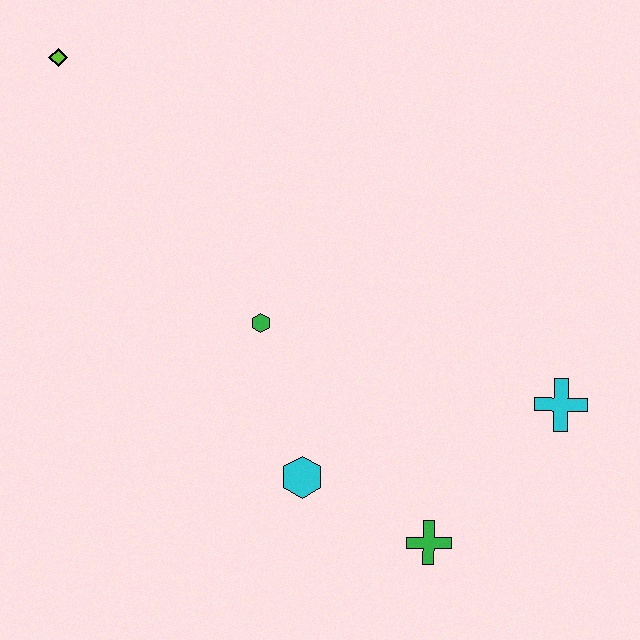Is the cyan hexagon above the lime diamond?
No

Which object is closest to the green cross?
The cyan hexagon is closest to the green cross.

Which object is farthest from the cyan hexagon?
The lime diamond is farthest from the cyan hexagon.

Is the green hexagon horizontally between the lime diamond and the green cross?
Yes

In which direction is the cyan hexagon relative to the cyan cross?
The cyan hexagon is to the left of the cyan cross.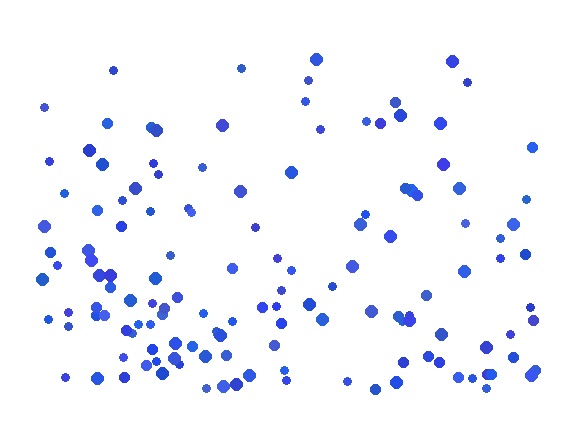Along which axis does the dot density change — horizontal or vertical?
Vertical.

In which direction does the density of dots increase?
From top to bottom, with the bottom side densest.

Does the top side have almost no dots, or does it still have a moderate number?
Still a moderate number, just noticeably fewer than the bottom.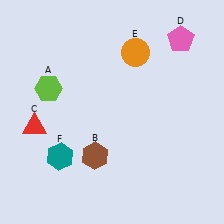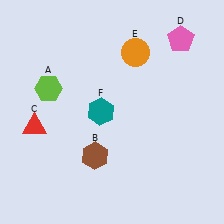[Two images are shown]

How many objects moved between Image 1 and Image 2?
1 object moved between the two images.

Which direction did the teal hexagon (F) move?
The teal hexagon (F) moved up.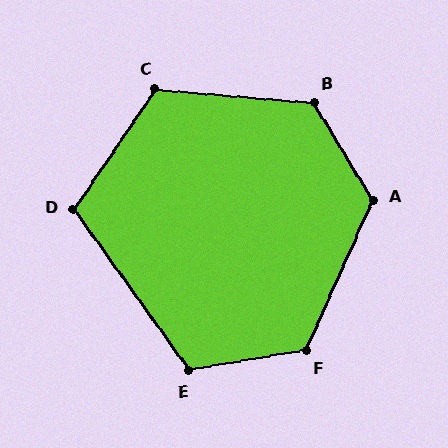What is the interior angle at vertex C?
Approximately 119 degrees (obtuse).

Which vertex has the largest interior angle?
B, at approximately 126 degrees.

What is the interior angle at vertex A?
Approximately 125 degrees (obtuse).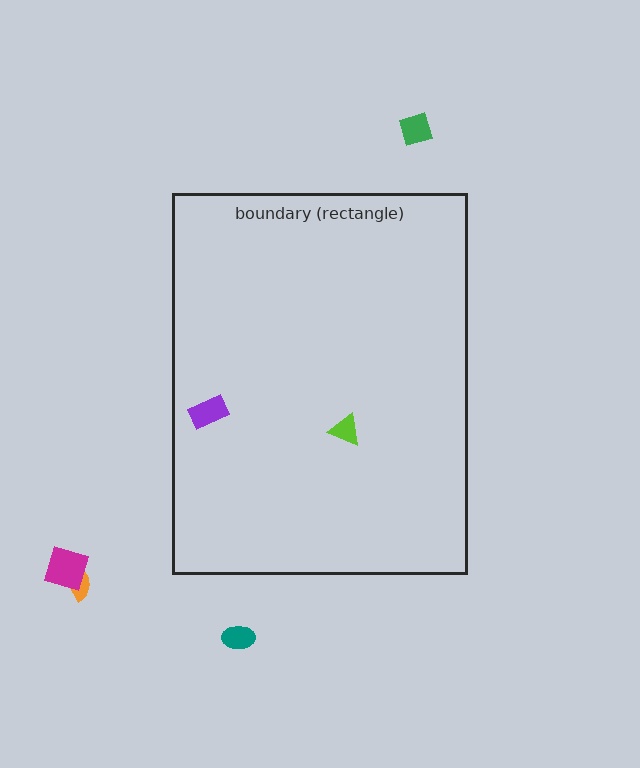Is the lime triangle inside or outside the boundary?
Inside.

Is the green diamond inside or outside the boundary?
Outside.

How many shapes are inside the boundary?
2 inside, 4 outside.